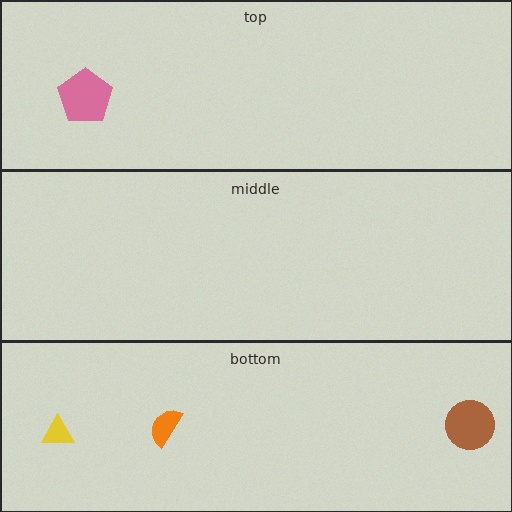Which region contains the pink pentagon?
The top region.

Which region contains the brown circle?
The bottom region.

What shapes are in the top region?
The pink pentagon.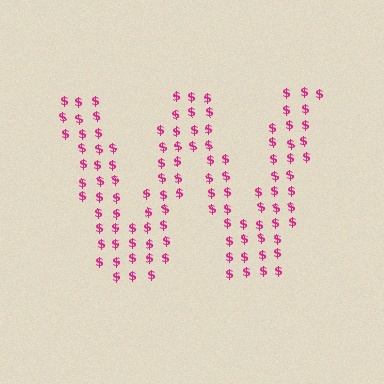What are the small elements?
The small elements are dollar signs.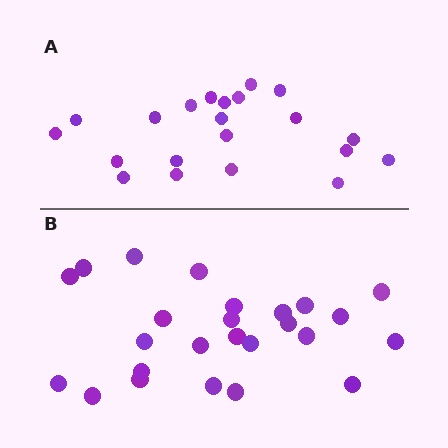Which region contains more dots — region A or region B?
Region B (the bottom region) has more dots.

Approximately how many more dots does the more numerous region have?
Region B has about 4 more dots than region A.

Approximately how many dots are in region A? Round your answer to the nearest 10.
About 20 dots. (The exact count is 21, which rounds to 20.)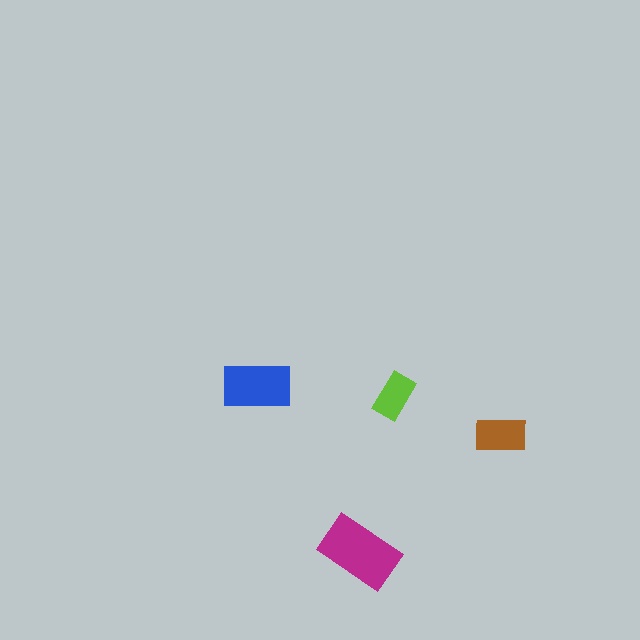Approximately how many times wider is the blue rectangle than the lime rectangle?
About 1.5 times wider.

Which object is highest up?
The blue rectangle is topmost.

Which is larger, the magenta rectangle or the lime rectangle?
The magenta one.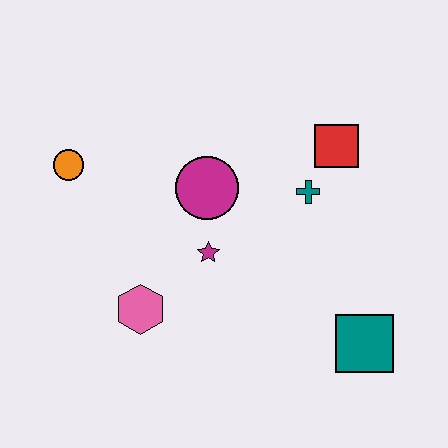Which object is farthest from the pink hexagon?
The red square is farthest from the pink hexagon.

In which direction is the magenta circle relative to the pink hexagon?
The magenta circle is above the pink hexagon.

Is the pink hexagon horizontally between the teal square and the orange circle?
Yes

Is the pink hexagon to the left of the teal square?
Yes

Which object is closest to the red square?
The teal cross is closest to the red square.